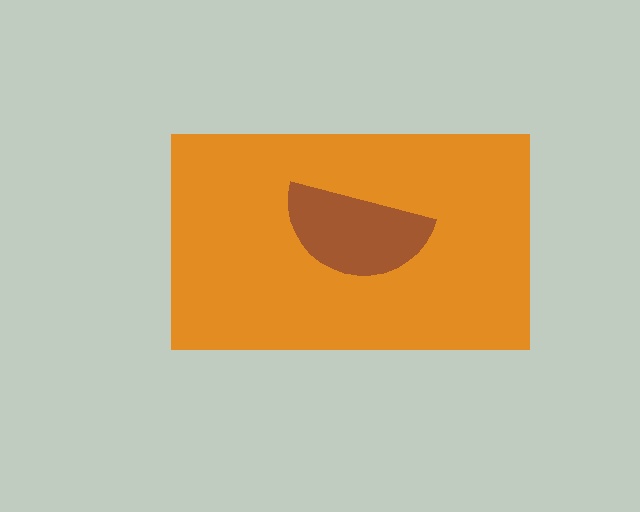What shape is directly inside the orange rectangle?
The brown semicircle.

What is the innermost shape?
The brown semicircle.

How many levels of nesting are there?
2.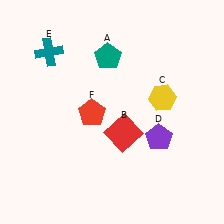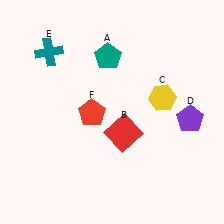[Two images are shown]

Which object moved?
The purple pentagon (D) moved right.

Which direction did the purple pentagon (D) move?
The purple pentagon (D) moved right.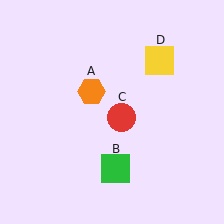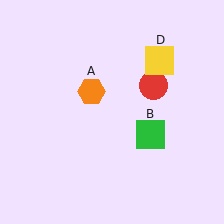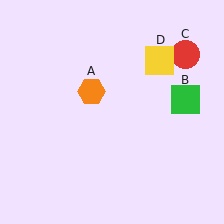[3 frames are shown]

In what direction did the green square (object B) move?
The green square (object B) moved up and to the right.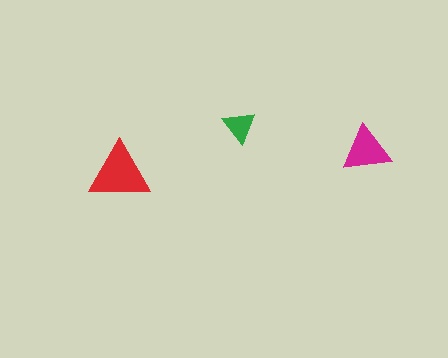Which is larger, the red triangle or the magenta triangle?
The red one.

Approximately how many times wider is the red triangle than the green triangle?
About 2 times wider.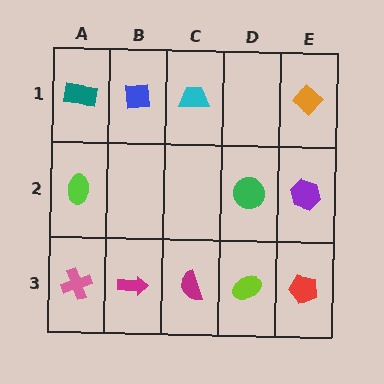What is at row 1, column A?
A teal rectangle.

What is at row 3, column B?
A magenta arrow.